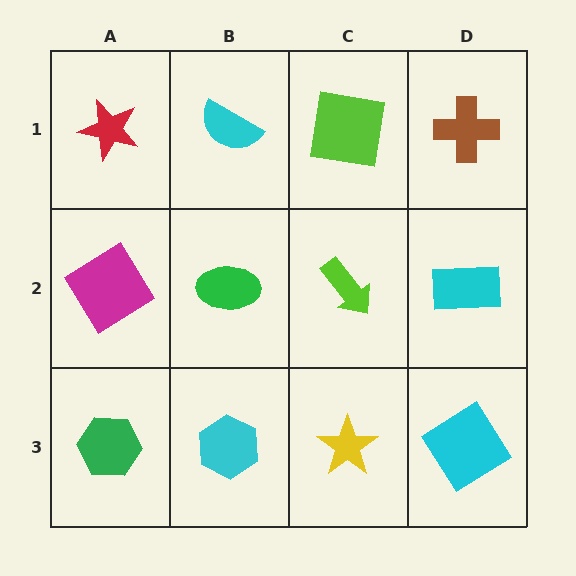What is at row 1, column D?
A brown cross.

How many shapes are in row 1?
4 shapes.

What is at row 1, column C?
A lime square.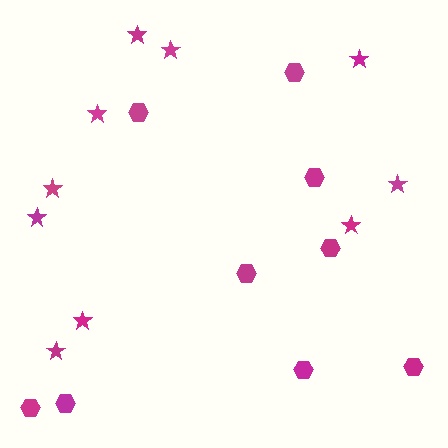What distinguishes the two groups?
There are 2 groups: one group of stars (10) and one group of hexagons (9).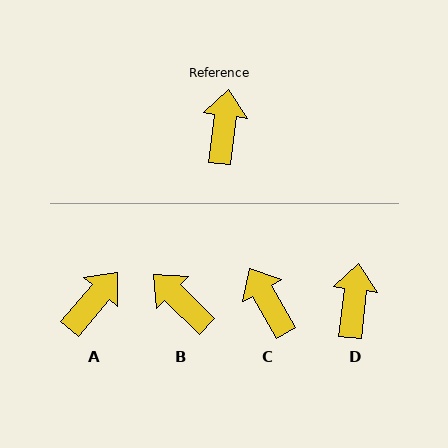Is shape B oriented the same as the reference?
No, it is off by about 53 degrees.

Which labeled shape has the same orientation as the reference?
D.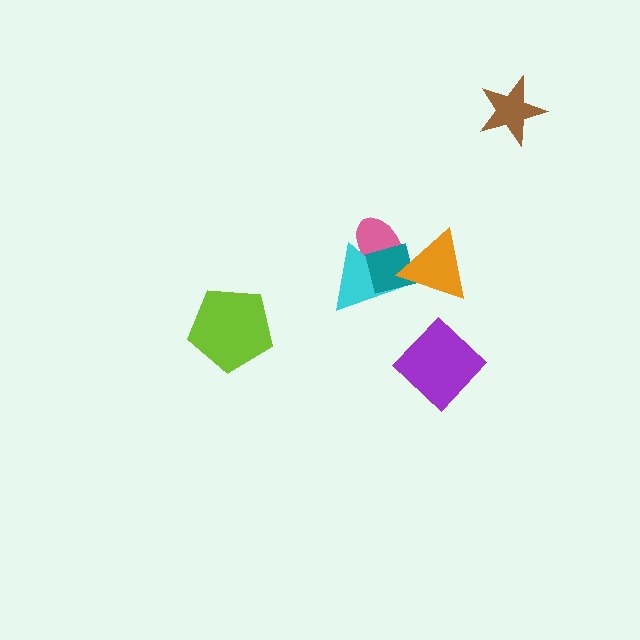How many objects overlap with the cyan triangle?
2 objects overlap with the cyan triangle.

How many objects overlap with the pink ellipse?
3 objects overlap with the pink ellipse.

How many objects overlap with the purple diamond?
0 objects overlap with the purple diamond.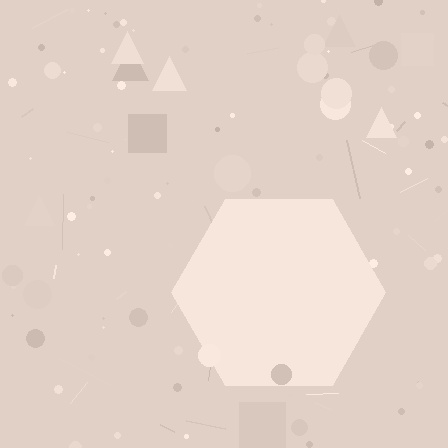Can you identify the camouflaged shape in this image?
The camouflaged shape is a hexagon.